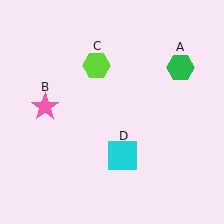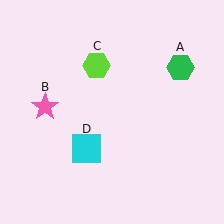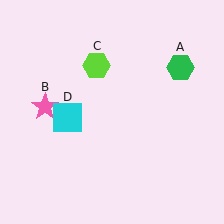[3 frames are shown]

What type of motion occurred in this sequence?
The cyan square (object D) rotated clockwise around the center of the scene.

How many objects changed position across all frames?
1 object changed position: cyan square (object D).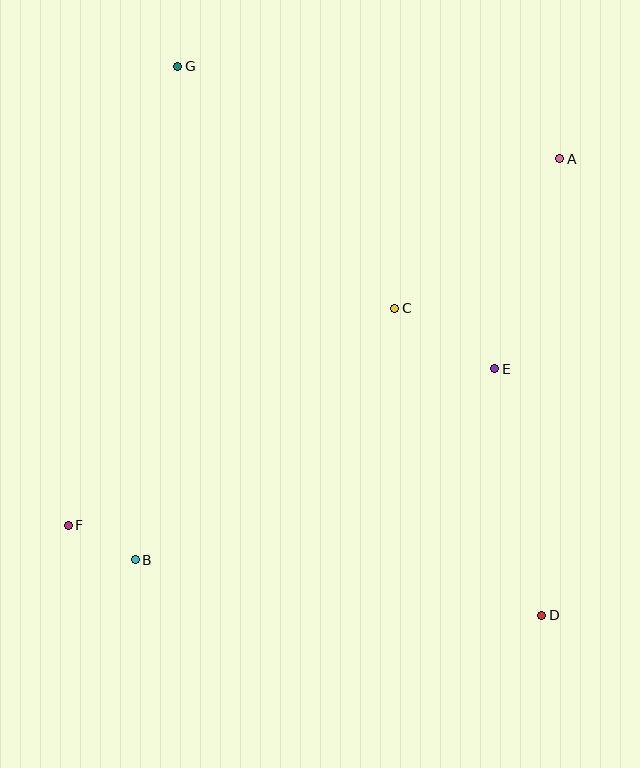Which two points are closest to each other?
Points B and F are closest to each other.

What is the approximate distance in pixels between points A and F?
The distance between A and F is approximately 613 pixels.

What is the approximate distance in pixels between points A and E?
The distance between A and E is approximately 220 pixels.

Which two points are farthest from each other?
Points D and G are farthest from each other.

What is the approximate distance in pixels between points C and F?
The distance between C and F is approximately 392 pixels.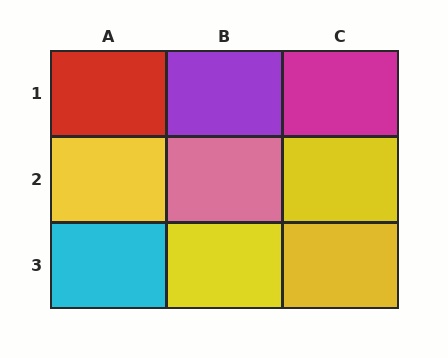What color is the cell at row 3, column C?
Yellow.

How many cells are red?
1 cell is red.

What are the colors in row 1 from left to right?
Red, purple, magenta.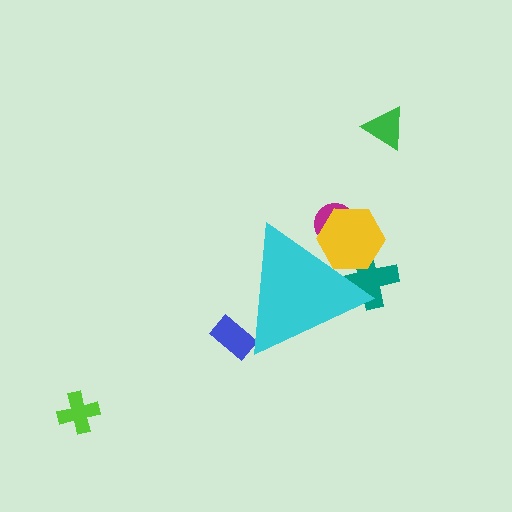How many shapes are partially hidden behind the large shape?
4 shapes are partially hidden.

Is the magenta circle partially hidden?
Yes, the magenta circle is partially hidden behind the cyan triangle.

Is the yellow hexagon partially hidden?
Yes, the yellow hexagon is partially hidden behind the cyan triangle.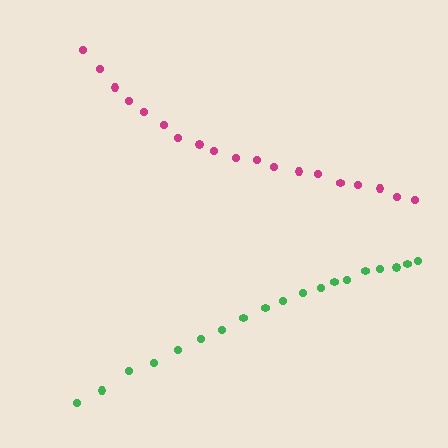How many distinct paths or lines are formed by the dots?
There are 2 distinct paths.